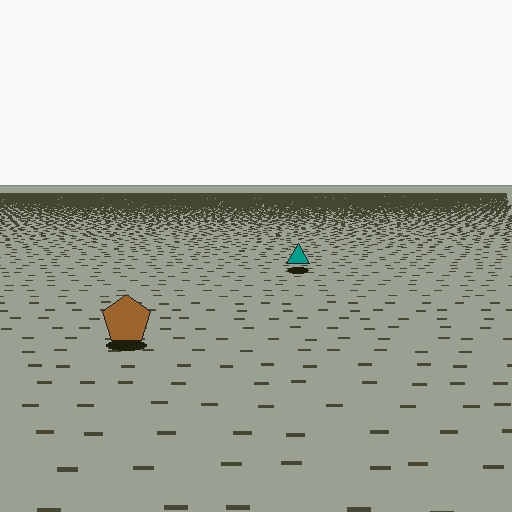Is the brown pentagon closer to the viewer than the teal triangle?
Yes. The brown pentagon is closer — you can tell from the texture gradient: the ground texture is coarser near it.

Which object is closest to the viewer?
The brown pentagon is closest. The texture marks near it are larger and more spread out.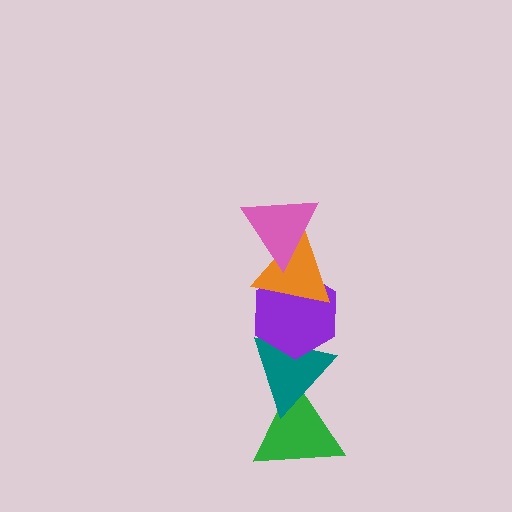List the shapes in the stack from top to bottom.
From top to bottom: the pink triangle, the orange triangle, the purple hexagon, the teal triangle, the green triangle.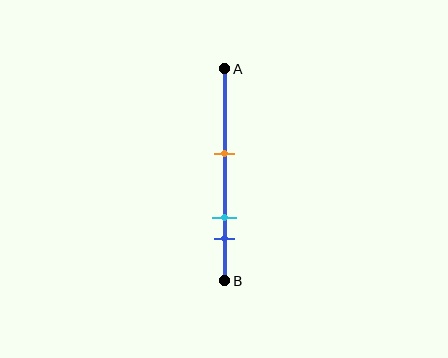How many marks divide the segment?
There are 3 marks dividing the segment.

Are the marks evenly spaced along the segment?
No, the marks are not evenly spaced.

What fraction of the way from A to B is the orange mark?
The orange mark is approximately 40% (0.4) of the way from A to B.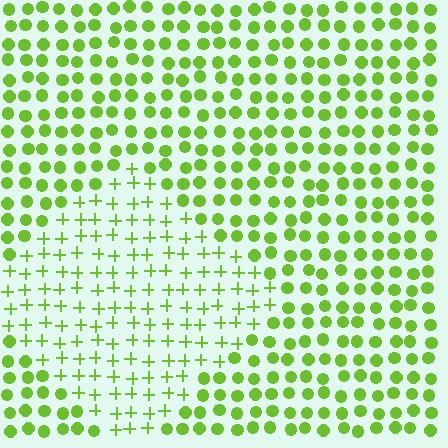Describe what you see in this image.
The image is filled with small lime elements arranged in a uniform grid. A diamond-shaped region contains plus signs, while the surrounding area contains circles. The boundary is defined purely by the change in element shape.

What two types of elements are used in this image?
The image uses plus signs inside the diamond region and circles outside it.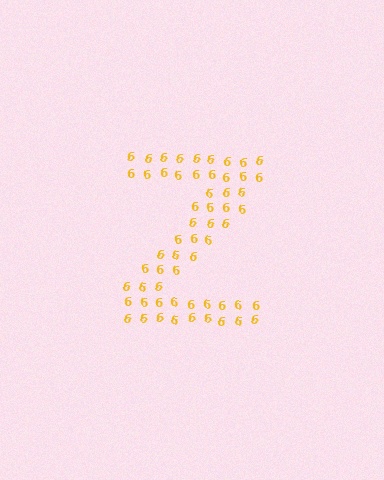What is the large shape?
The large shape is the letter Z.